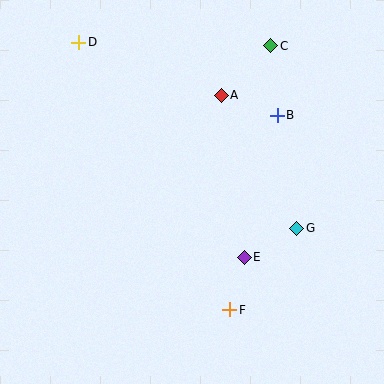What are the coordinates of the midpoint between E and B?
The midpoint between E and B is at (261, 186).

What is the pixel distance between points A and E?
The distance between A and E is 164 pixels.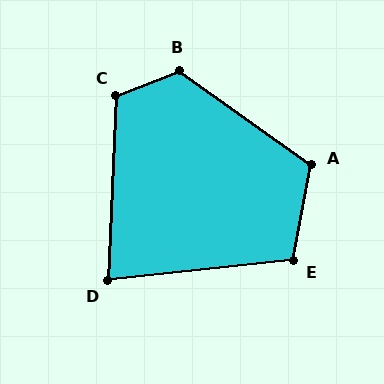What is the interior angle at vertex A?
Approximately 115 degrees (obtuse).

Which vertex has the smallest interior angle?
D, at approximately 81 degrees.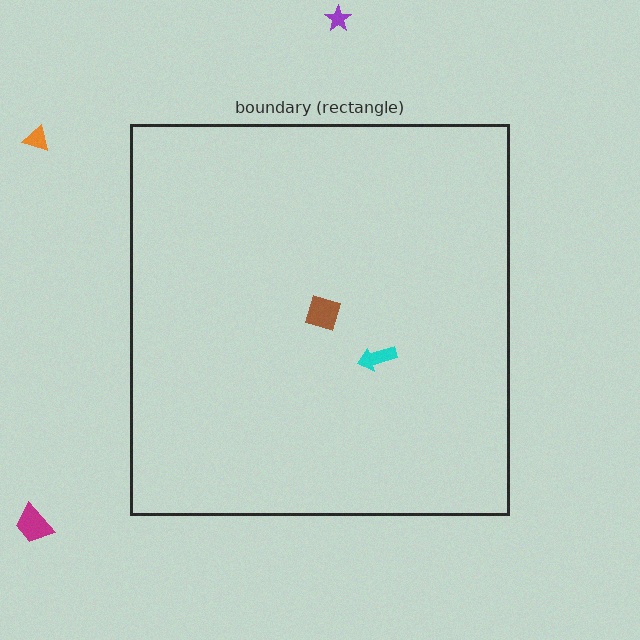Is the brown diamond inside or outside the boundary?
Inside.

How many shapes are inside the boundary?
2 inside, 3 outside.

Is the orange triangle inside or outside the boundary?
Outside.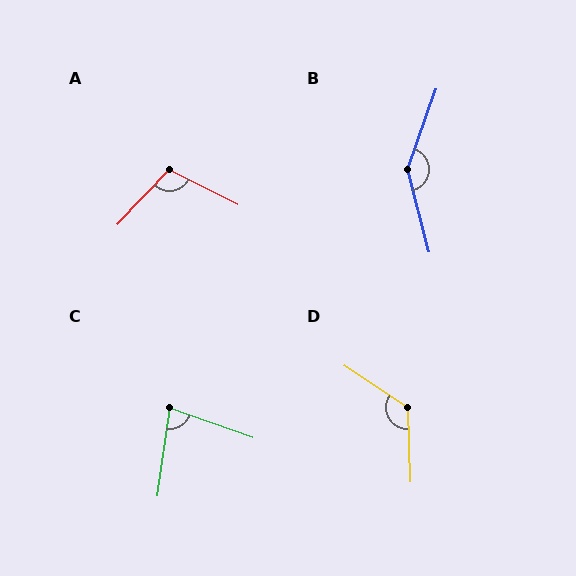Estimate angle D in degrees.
Approximately 126 degrees.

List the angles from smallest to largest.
C (78°), A (107°), D (126°), B (146°).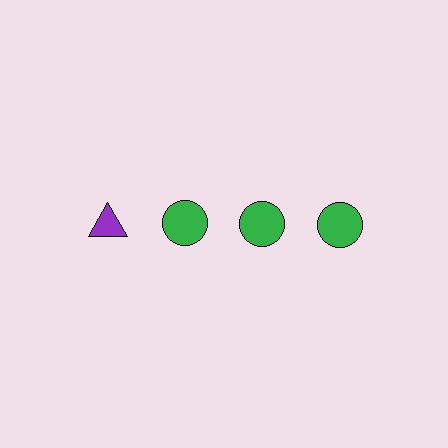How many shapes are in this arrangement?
There are 4 shapes arranged in a grid pattern.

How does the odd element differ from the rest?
It differs in both color (purple instead of green) and shape (triangle instead of circle).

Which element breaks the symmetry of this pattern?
The purple triangle in the top row, leftmost column breaks the symmetry. All other shapes are green circles.